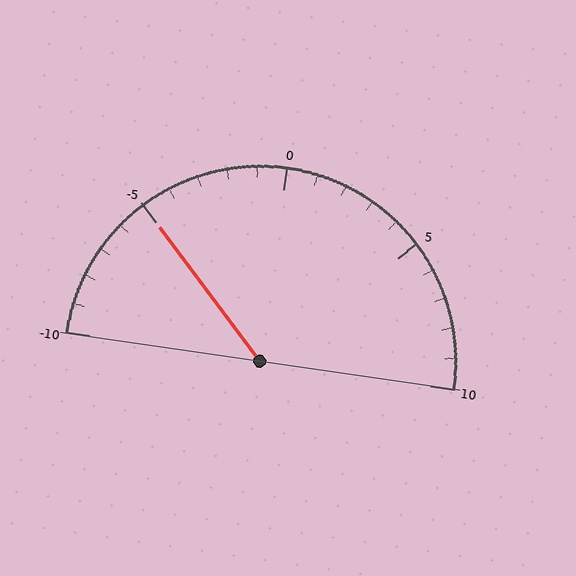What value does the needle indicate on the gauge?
The needle indicates approximately -5.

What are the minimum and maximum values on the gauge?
The gauge ranges from -10 to 10.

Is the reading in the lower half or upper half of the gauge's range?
The reading is in the lower half of the range (-10 to 10).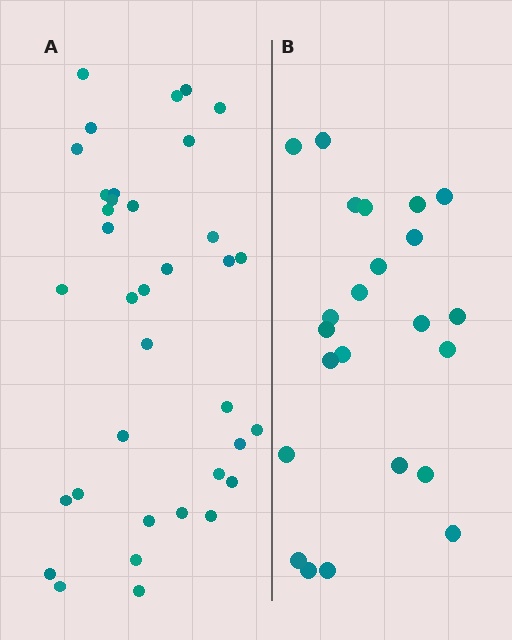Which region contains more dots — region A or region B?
Region A (the left region) has more dots.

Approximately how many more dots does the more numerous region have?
Region A has approximately 15 more dots than region B.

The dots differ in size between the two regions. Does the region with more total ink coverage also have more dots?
No. Region B has more total ink coverage because its dots are larger, but region A actually contains more individual dots. Total area can be misleading — the number of items is what matters here.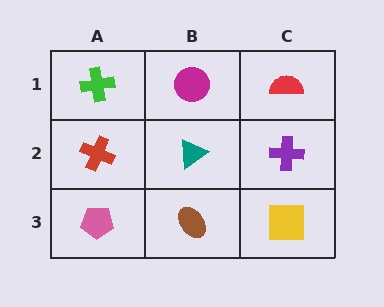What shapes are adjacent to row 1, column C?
A purple cross (row 2, column C), a magenta circle (row 1, column B).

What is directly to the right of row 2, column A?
A teal triangle.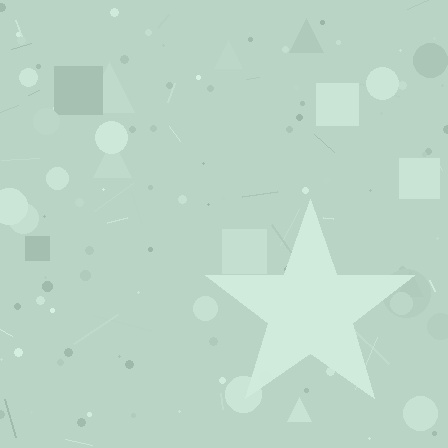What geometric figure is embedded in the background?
A star is embedded in the background.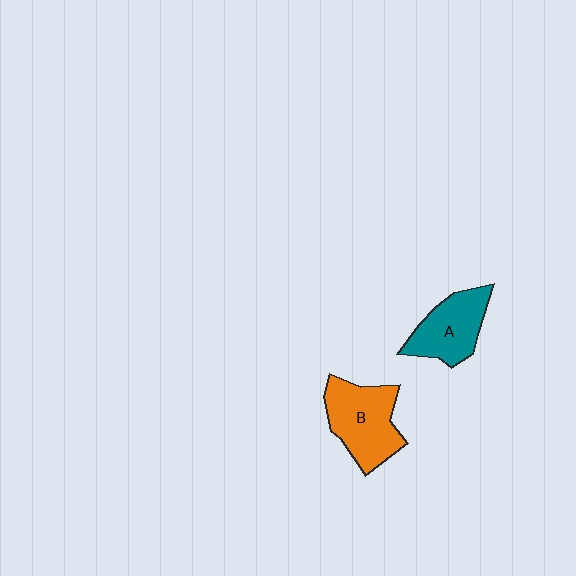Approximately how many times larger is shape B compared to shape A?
Approximately 1.2 times.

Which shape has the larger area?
Shape B (orange).